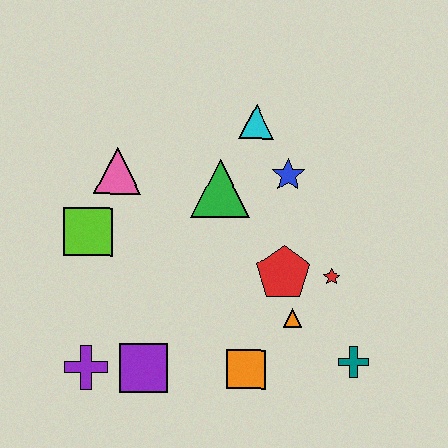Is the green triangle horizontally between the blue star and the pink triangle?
Yes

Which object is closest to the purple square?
The purple cross is closest to the purple square.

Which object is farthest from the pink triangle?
The teal cross is farthest from the pink triangle.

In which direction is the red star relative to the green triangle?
The red star is to the right of the green triangle.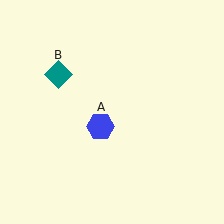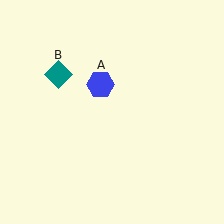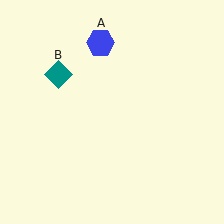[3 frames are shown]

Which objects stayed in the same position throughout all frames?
Teal diamond (object B) remained stationary.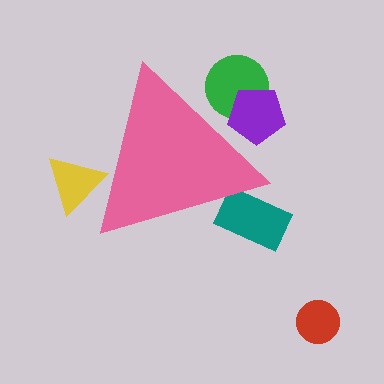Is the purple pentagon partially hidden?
Yes, the purple pentagon is partially hidden behind the pink triangle.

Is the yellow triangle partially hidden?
Yes, the yellow triangle is partially hidden behind the pink triangle.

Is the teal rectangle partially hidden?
Yes, the teal rectangle is partially hidden behind the pink triangle.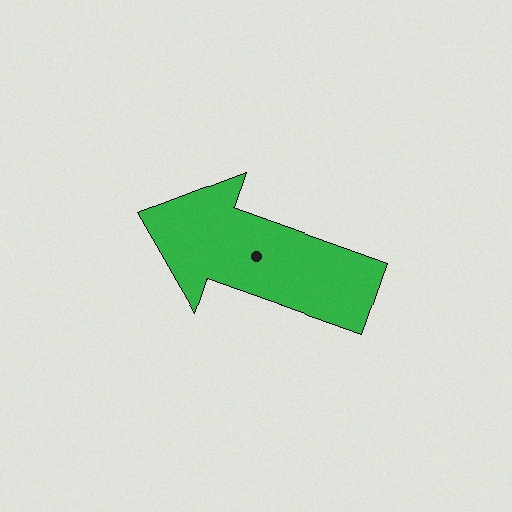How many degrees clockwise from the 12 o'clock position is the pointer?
Approximately 290 degrees.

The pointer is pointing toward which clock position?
Roughly 10 o'clock.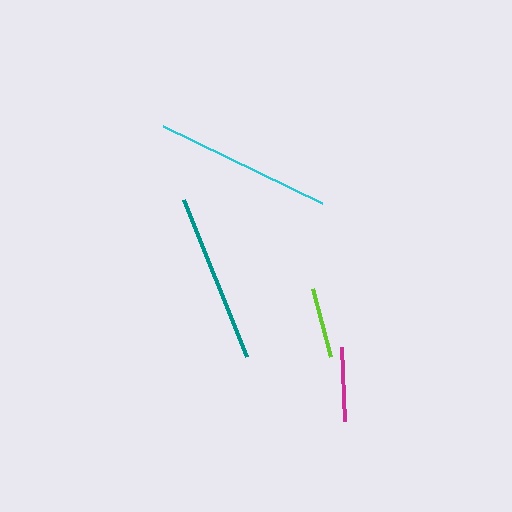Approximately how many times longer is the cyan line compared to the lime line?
The cyan line is approximately 2.5 times the length of the lime line.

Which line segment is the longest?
The cyan line is the longest at approximately 176 pixels.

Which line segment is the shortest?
The lime line is the shortest at approximately 70 pixels.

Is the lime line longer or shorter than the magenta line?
The magenta line is longer than the lime line.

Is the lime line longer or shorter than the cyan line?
The cyan line is longer than the lime line.